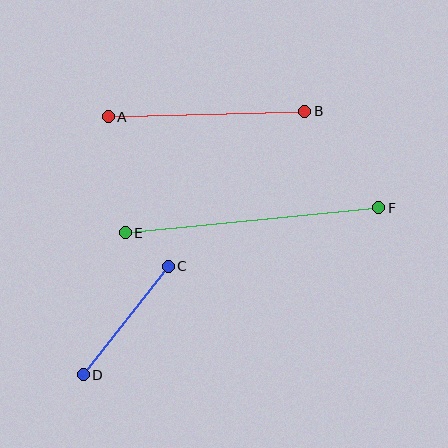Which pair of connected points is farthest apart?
Points E and F are farthest apart.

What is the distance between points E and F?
The distance is approximately 255 pixels.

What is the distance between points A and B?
The distance is approximately 197 pixels.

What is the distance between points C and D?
The distance is approximately 138 pixels.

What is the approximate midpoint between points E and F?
The midpoint is at approximately (252, 220) pixels.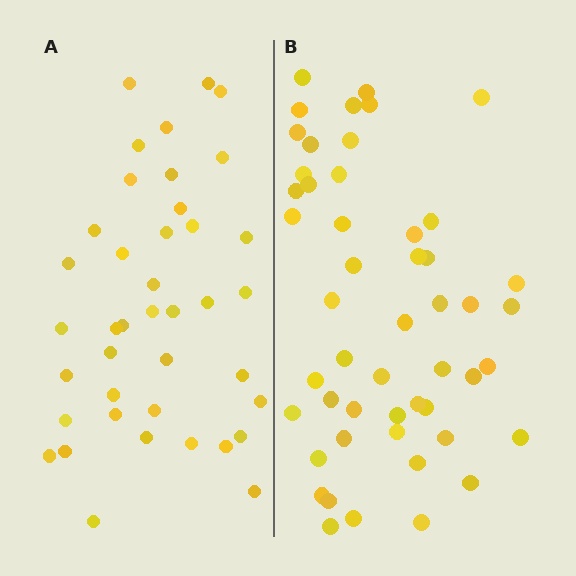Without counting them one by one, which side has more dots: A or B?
Region B (the right region) has more dots.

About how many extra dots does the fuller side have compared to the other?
Region B has roughly 10 or so more dots than region A.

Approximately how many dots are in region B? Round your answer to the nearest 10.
About 50 dots.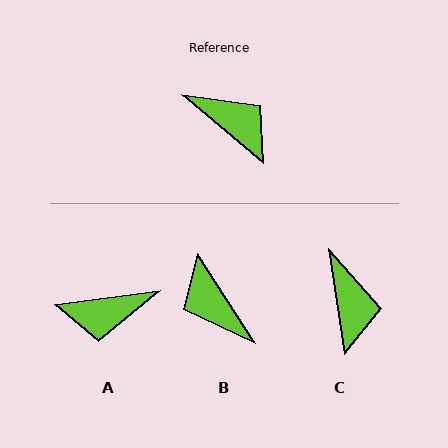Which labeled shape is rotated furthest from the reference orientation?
B, about 162 degrees away.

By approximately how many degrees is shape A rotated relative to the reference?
Approximately 133 degrees clockwise.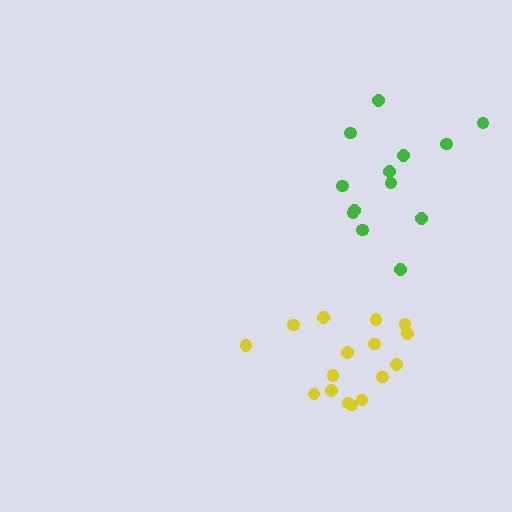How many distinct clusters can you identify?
There are 2 distinct clusters.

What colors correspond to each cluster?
The clusters are colored: yellow, green.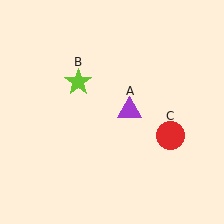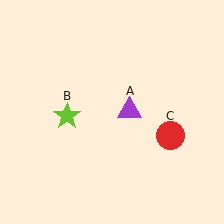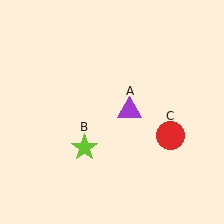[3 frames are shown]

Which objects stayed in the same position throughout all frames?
Purple triangle (object A) and red circle (object C) remained stationary.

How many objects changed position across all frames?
1 object changed position: lime star (object B).